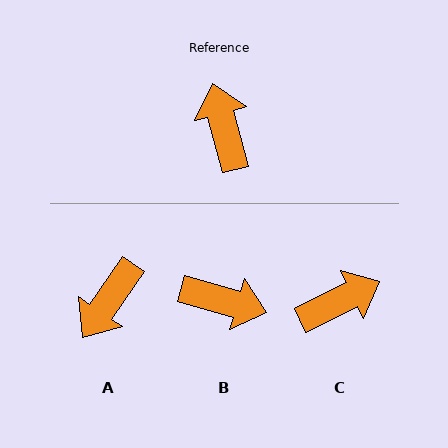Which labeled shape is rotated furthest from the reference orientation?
A, about 131 degrees away.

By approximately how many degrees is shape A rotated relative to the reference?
Approximately 131 degrees counter-clockwise.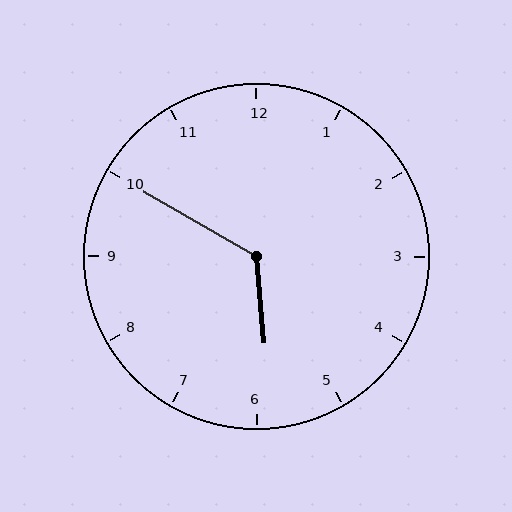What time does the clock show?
5:50.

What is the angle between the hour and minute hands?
Approximately 125 degrees.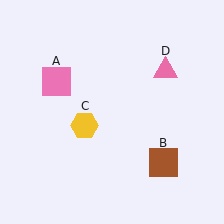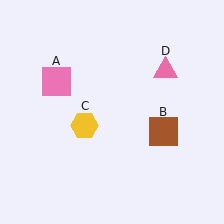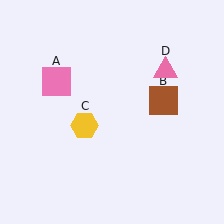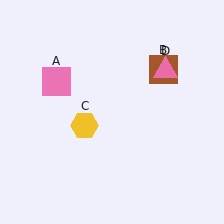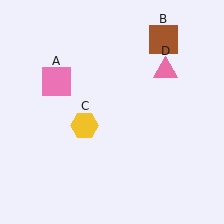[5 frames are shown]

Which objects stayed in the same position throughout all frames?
Pink square (object A) and yellow hexagon (object C) and pink triangle (object D) remained stationary.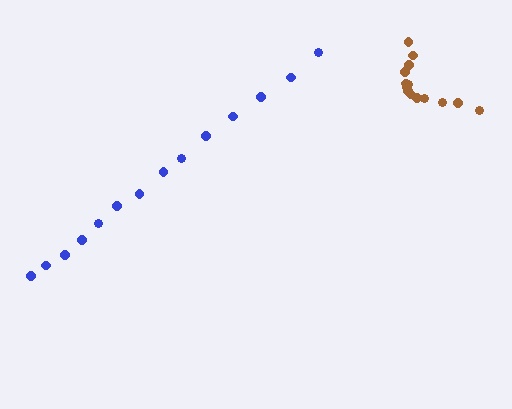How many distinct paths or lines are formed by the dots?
There are 2 distinct paths.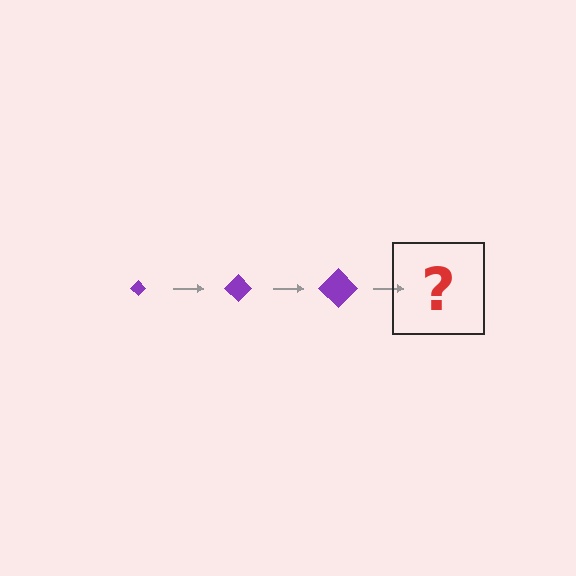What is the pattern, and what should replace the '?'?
The pattern is that the diamond gets progressively larger each step. The '?' should be a purple diamond, larger than the previous one.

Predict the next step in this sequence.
The next step is a purple diamond, larger than the previous one.